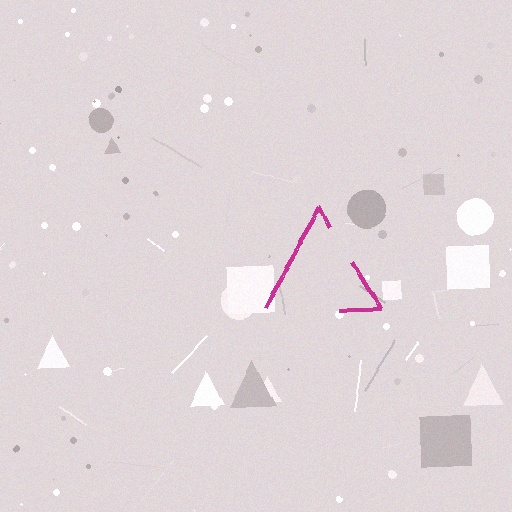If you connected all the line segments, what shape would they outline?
They would outline a triangle.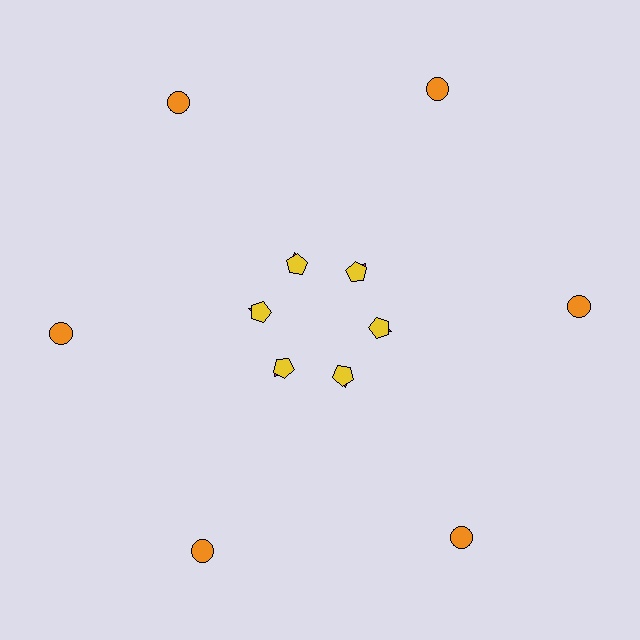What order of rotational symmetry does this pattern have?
This pattern has 6-fold rotational symmetry.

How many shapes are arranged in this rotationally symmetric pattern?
There are 18 shapes, arranged in 6 groups of 3.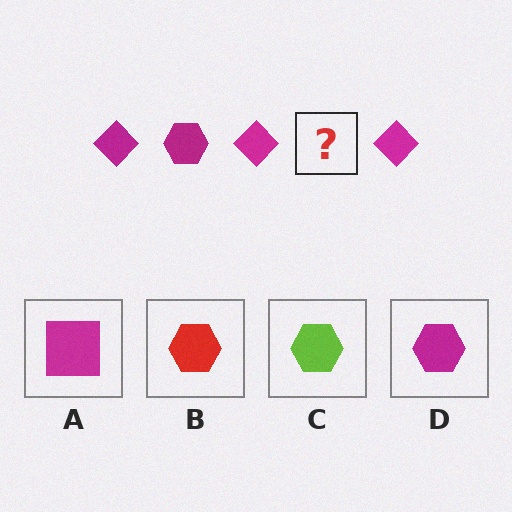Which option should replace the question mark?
Option D.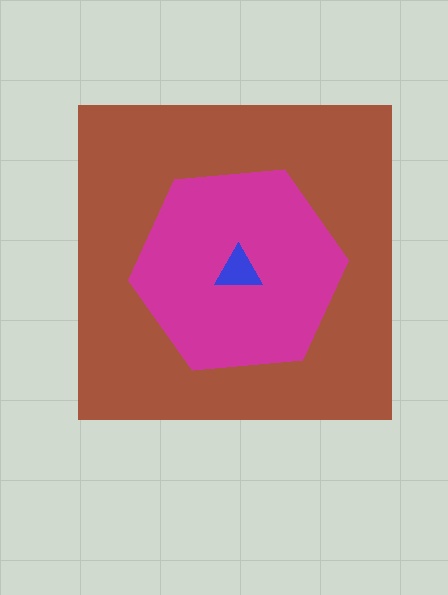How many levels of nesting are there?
3.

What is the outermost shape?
The brown square.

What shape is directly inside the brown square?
The magenta hexagon.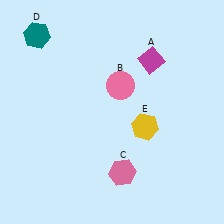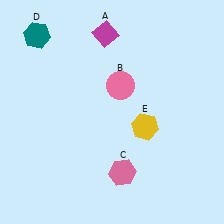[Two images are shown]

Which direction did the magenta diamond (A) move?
The magenta diamond (A) moved left.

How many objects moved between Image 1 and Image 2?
1 object moved between the two images.